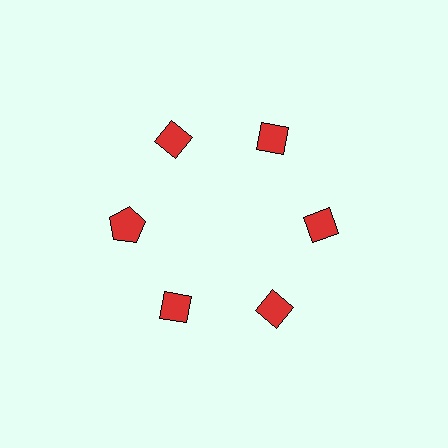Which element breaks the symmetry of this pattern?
The red pentagon at roughly the 9 o'clock position breaks the symmetry. All other shapes are red diamonds.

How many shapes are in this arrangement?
There are 6 shapes arranged in a ring pattern.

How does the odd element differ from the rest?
It has a different shape: pentagon instead of diamond.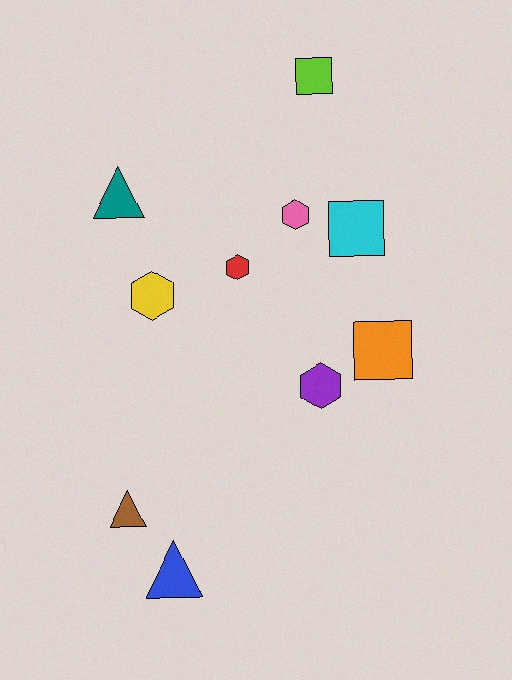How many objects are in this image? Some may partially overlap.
There are 10 objects.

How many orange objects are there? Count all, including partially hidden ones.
There is 1 orange object.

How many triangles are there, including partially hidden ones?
There are 3 triangles.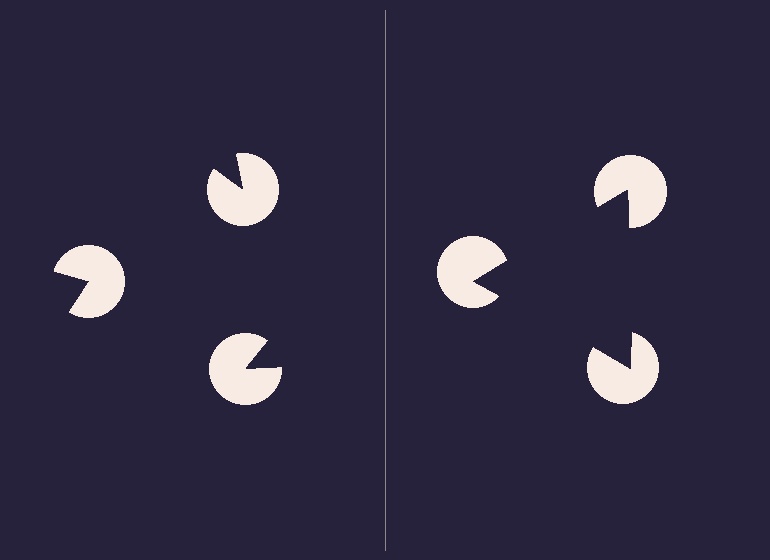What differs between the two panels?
The pac-man discs are positioned identically on both sides; only the wedge orientations differ. On the right they align to a triangle; on the left they are misaligned.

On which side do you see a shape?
An illusory triangle appears on the right side. On the left side the wedge cuts are rotated, so no coherent shape forms.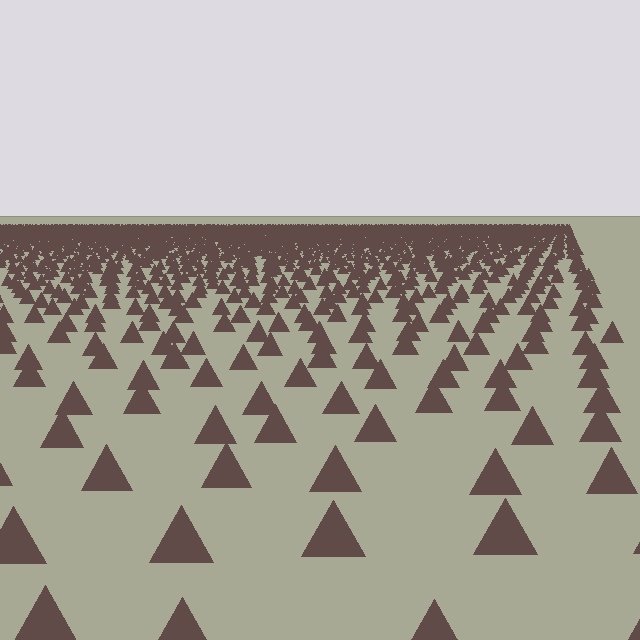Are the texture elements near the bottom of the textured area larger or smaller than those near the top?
Larger. Near the bottom, elements are closer to the viewer and appear at a bigger on-screen size.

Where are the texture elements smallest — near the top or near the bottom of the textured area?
Near the top.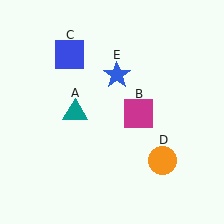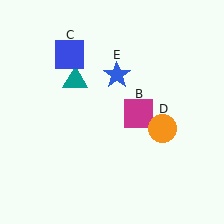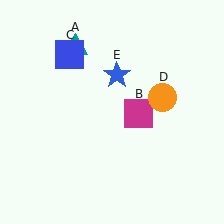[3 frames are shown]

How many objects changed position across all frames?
2 objects changed position: teal triangle (object A), orange circle (object D).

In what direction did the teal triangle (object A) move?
The teal triangle (object A) moved up.